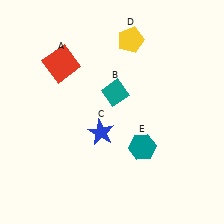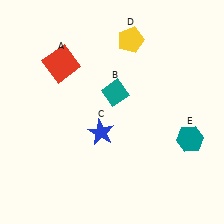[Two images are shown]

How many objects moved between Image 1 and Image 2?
1 object moved between the two images.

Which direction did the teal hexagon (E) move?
The teal hexagon (E) moved right.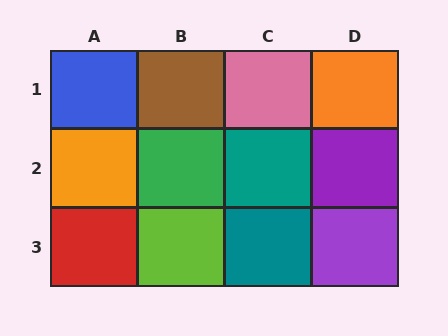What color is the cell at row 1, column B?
Brown.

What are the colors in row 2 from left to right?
Orange, green, teal, purple.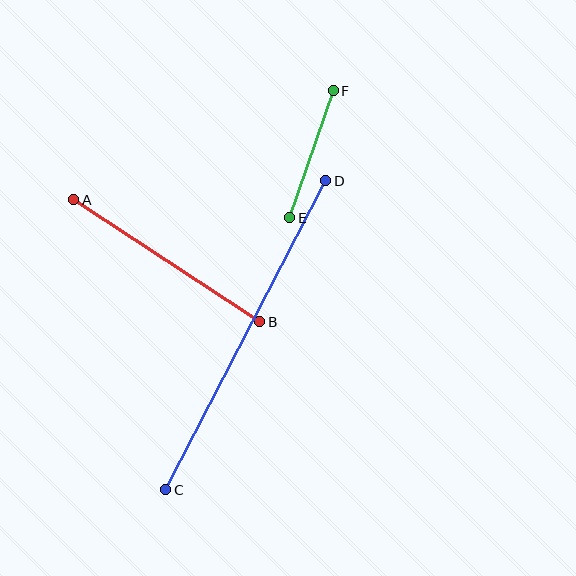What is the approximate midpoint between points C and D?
The midpoint is at approximately (246, 335) pixels.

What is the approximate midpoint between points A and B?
The midpoint is at approximately (167, 261) pixels.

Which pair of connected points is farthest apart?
Points C and D are farthest apart.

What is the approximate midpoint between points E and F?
The midpoint is at approximately (312, 154) pixels.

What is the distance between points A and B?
The distance is approximately 222 pixels.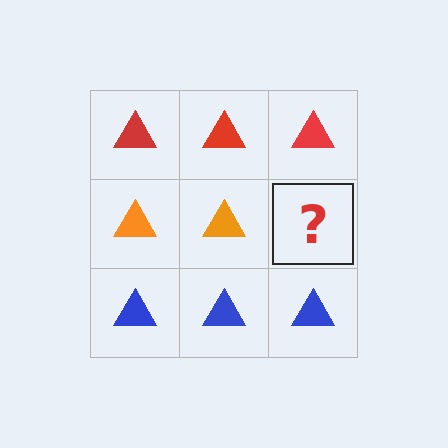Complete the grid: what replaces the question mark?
The question mark should be replaced with an orange triangle.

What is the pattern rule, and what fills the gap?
The rule is that each row has a consistent color. The gap should be filled with an orange triangle.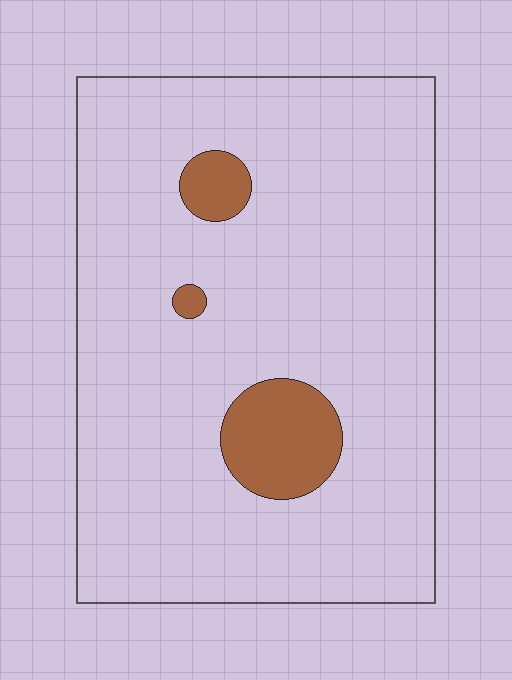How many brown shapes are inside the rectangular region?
3.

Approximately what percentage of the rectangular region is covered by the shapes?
Approximately 10%.